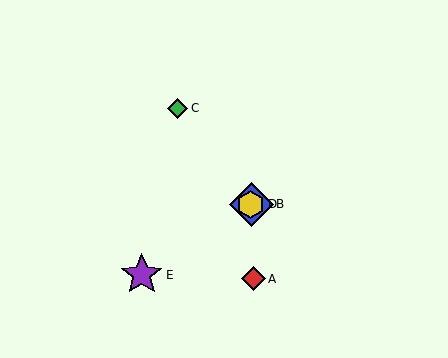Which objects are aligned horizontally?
Objects B, D are aligned horizontally.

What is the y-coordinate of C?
Object C is at y≈108.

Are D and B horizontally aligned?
Yes, both are at y≈204.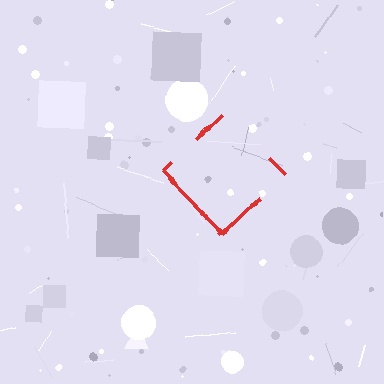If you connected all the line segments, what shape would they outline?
They would outline a diamond.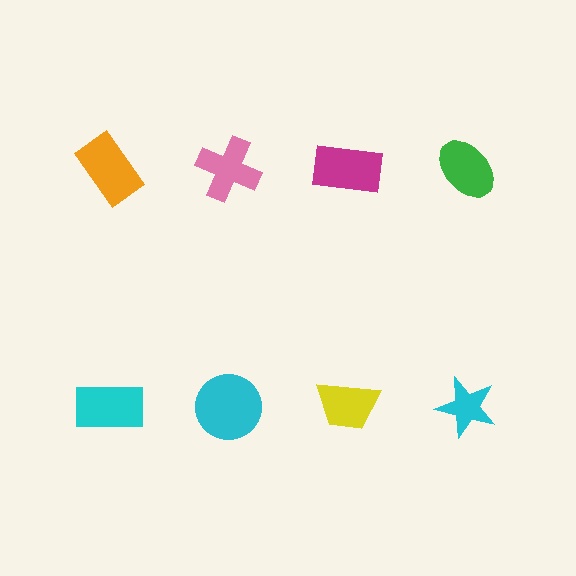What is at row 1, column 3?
A magenta rectangle.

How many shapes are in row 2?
4 shapes.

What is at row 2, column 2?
A cyan circle.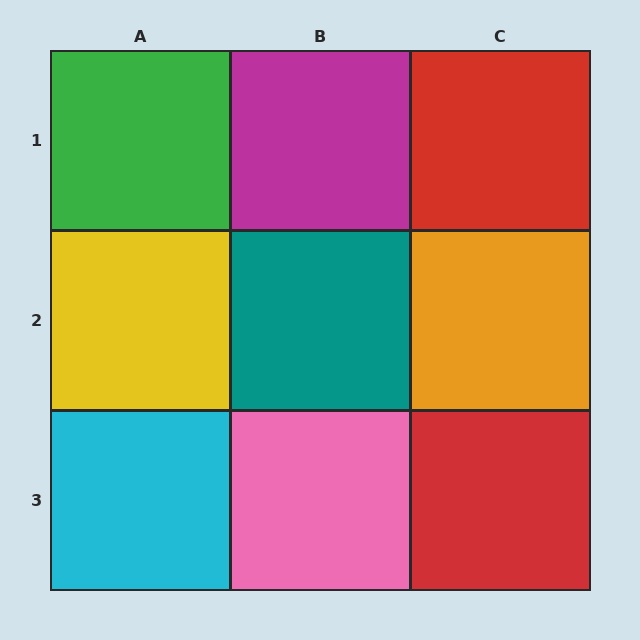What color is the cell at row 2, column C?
Orange.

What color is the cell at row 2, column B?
Teal.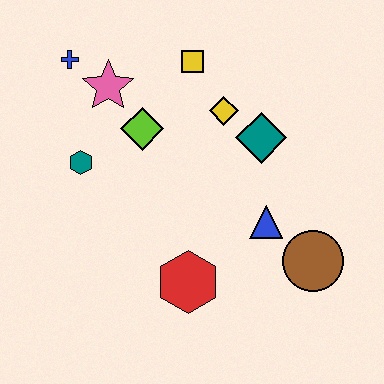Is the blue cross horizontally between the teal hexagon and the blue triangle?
No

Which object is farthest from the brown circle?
The blue cross is farthest from the brown circle.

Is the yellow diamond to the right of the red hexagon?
Yes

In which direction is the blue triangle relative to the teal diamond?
The blue triangle is below the teal diamond.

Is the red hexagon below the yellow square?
Yes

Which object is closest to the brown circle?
The blue triangle is closest to the brown circle.